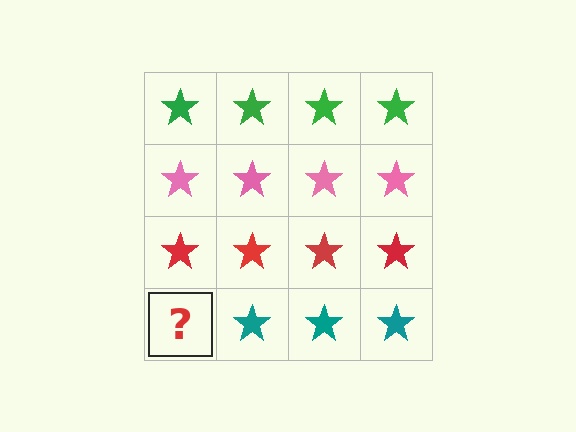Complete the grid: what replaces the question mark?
The question mark should be replaced with a teal star.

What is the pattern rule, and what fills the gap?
The rule is that each row has a consistent color. The gap should be filled with a teal star.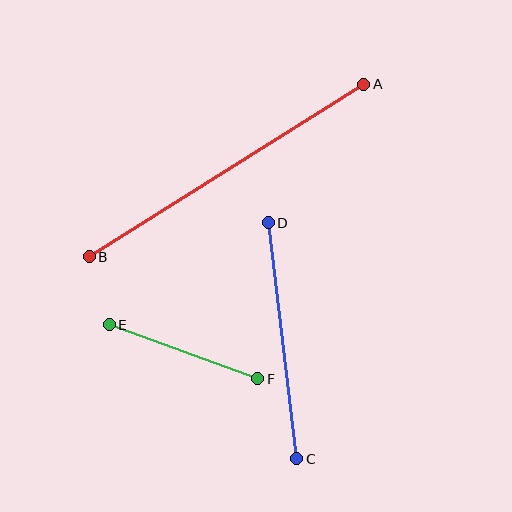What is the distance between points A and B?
The distance is approximately 324 pixels.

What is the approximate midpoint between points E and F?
The midpoint is at approximately (184, 352) pixels.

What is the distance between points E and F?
The distance is approximately 158 pixels.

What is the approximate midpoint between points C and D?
The midpoint is at approximately (282, 341) pixels.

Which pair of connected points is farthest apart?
Points A and B are farthest apart.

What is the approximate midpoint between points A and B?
The midpoint is at approximately (226, 171) pixels.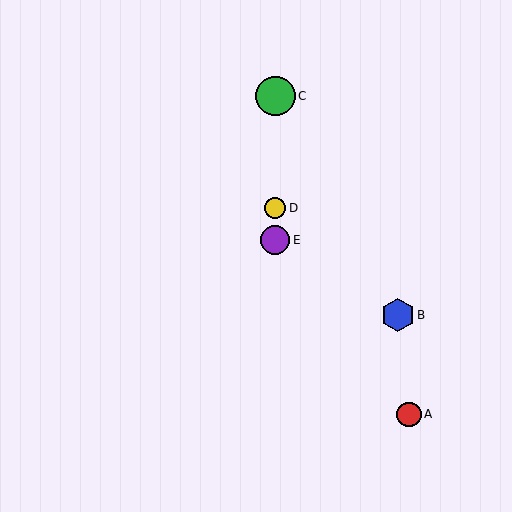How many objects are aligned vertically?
3 objects (C, D, E) are aligned vertically.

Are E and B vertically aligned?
No, E is at x≈275 and B is at x≈398.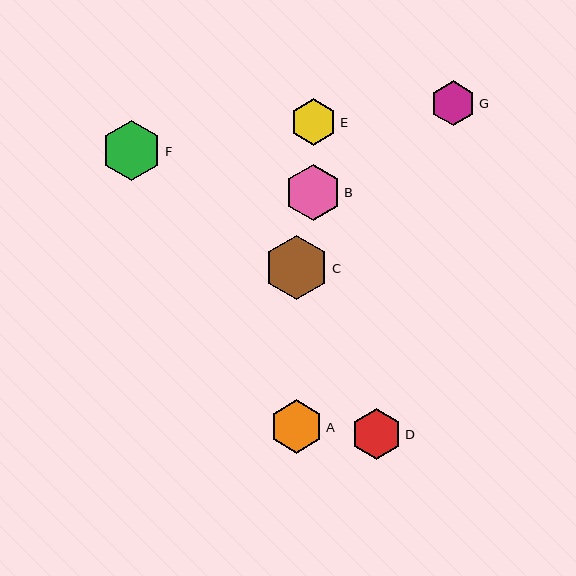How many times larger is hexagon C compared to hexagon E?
Hexagon C is approximately 1.4 times the size of hexagon E.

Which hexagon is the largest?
Hexagon C is the largest with a size of approximately 64 pixels.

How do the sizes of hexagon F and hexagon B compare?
Hexagon F and hexagon B are approximately the same size.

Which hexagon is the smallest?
Hexagon G is the smallest with a size of approximately 45 pixels.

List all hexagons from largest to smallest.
From largest to smallest: C, F, B, A, D, E, G.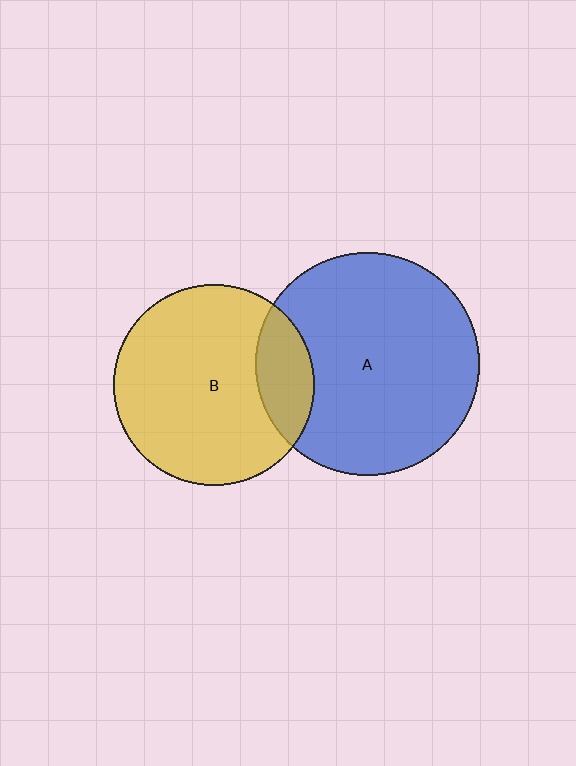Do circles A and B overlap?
Yes.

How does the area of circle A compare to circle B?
Approximately 1.2 times.